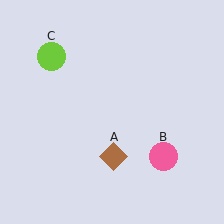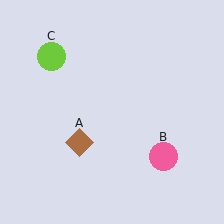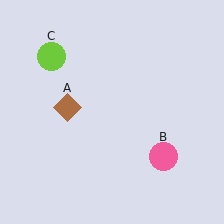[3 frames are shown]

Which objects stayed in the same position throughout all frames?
Pink circle (object B) and lime circle (object C) remained stationary.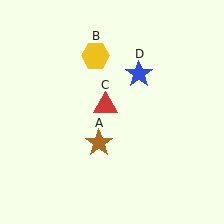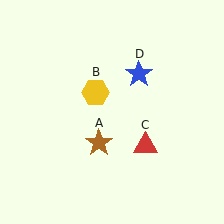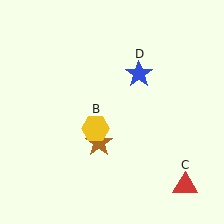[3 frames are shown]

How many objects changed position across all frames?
2 objects changed position: yellow hexagon (object B), red triangle (object C).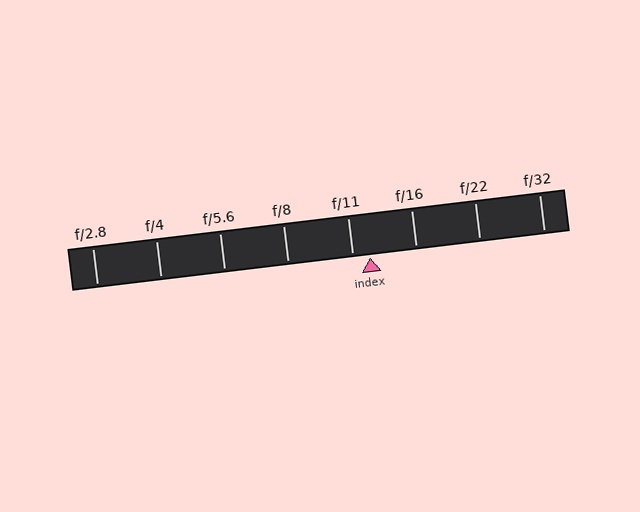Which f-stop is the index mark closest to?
The index mark is closest to f/11.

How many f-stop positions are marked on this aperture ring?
There are 8 f-stop positions marked.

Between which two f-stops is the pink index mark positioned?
The index mark is between f/11 and f/16.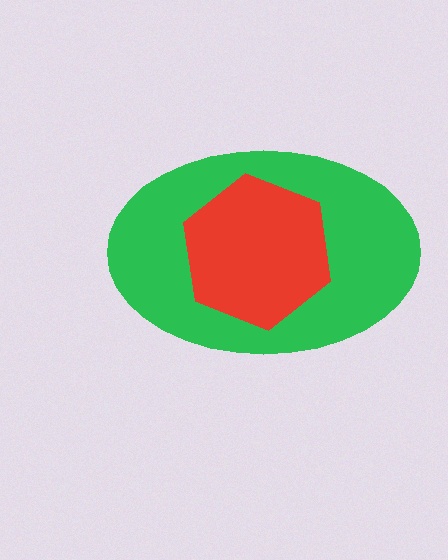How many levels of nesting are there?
2.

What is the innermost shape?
The red hexagon.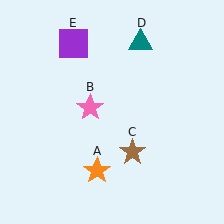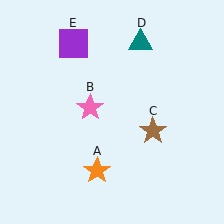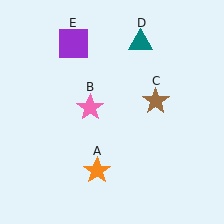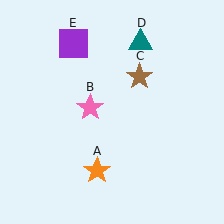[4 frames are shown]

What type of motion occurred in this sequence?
The brown star (object C) rotated counterclockwise around the center of the scene.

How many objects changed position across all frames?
1 object changed position: brown star (object C).